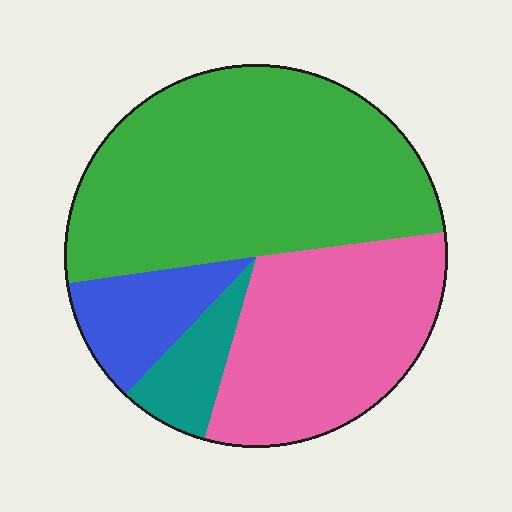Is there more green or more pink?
Green.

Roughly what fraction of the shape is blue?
Blue covers roughly 10% of the shape.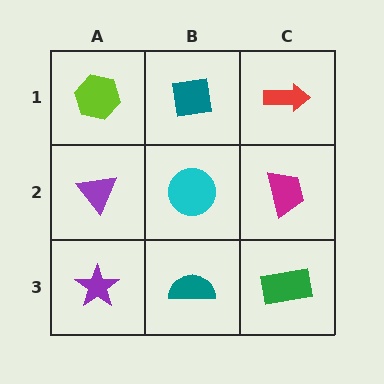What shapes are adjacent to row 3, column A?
A purple triangle (row 2, column A), a teal semicircle (row 3, column B).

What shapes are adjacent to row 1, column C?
A magenta trapezoid (row 2, column C), a teal square (row 1, column B).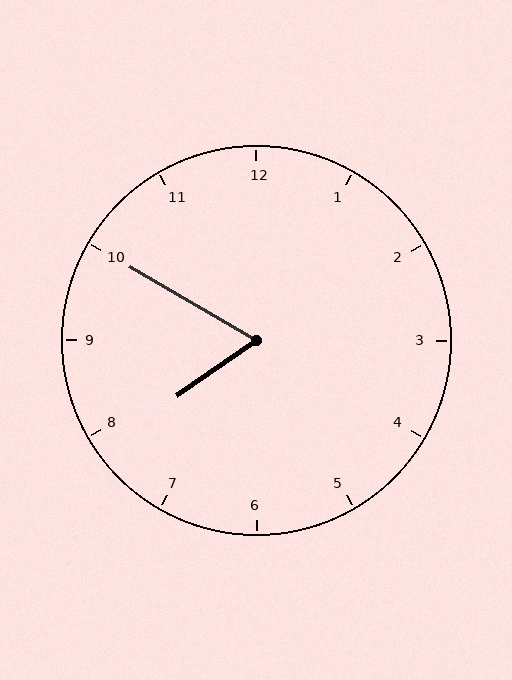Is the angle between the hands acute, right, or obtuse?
It is acute.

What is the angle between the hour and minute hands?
Approximately 65 degrees.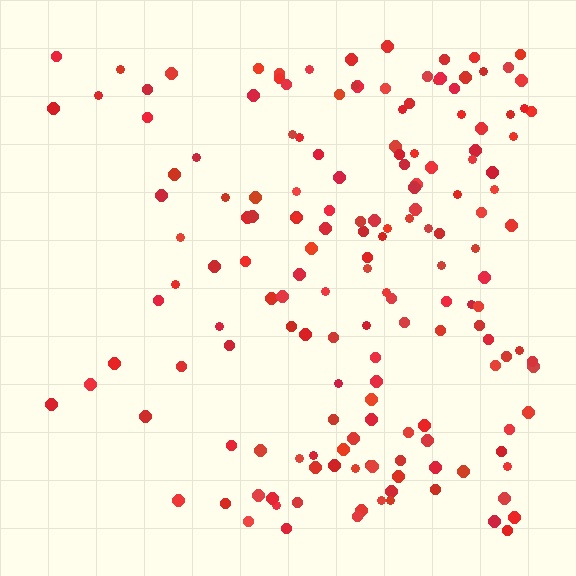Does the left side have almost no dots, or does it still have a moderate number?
Still a moderate number, just noticeably fewer than the right.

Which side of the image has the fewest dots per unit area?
The left.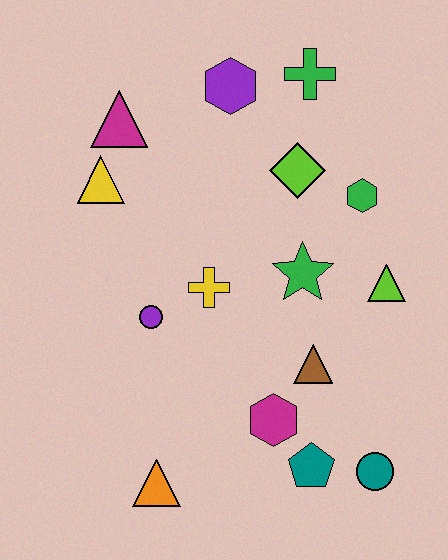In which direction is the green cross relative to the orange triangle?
The green cross is above the orange triangle.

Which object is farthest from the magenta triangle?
The teal circle is farthest from the magenta triangle.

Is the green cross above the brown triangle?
Yes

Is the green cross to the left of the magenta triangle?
No